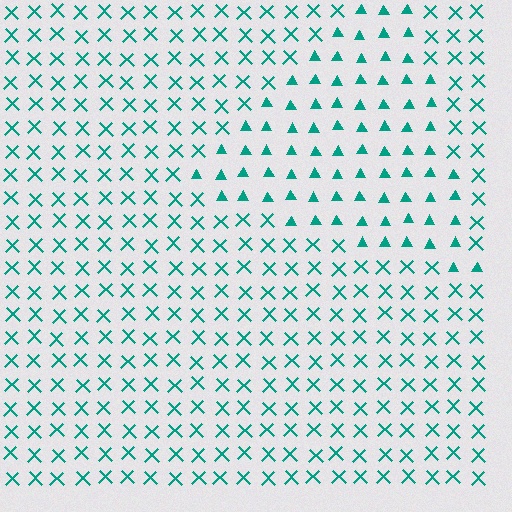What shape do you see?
I see a triangle.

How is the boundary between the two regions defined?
The boundary is defined by a change in element shape: triangles inside vs. X marks outside. All elements share the same color and spacing.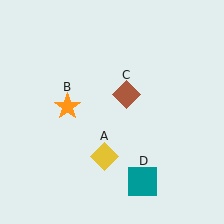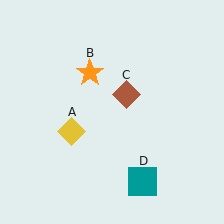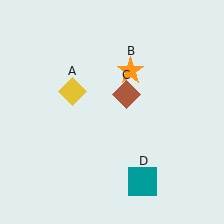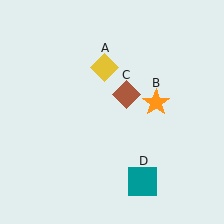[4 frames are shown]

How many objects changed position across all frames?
2 objects changed position: yellow diamond (object A), orange star (object B).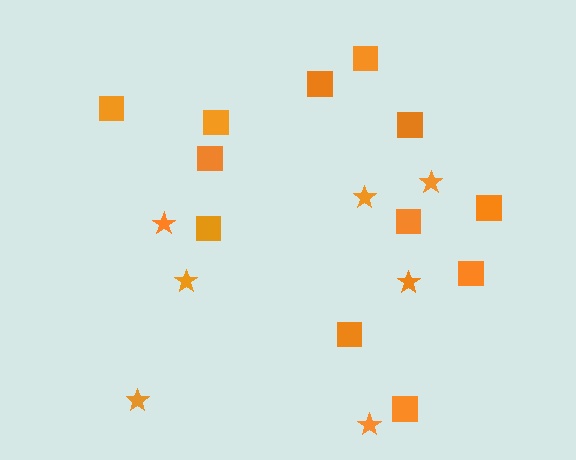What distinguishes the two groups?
There are 2 groups: one group of stars (7) and one group of squares (12).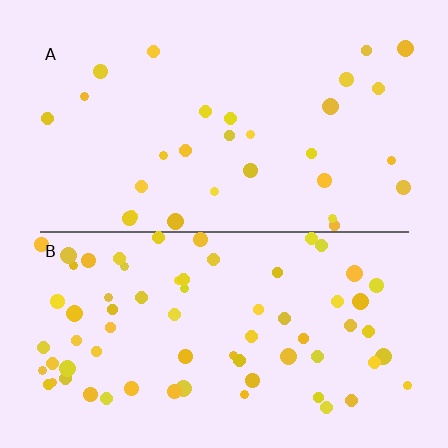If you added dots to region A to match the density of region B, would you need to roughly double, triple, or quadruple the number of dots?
Approximately double.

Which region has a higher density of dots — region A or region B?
B (the bottom).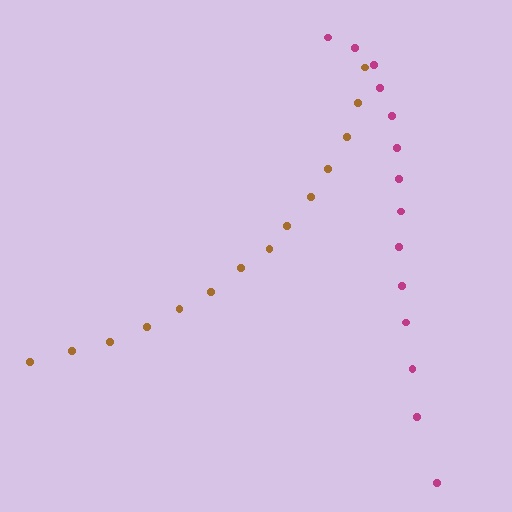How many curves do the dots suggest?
There are 2 distinct paths.